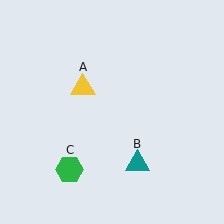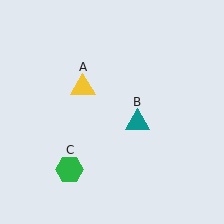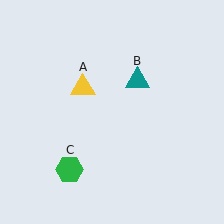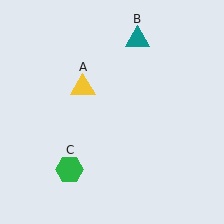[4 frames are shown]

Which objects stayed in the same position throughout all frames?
Yellow triangle (object A) and green hexagon (object C) remained stationary.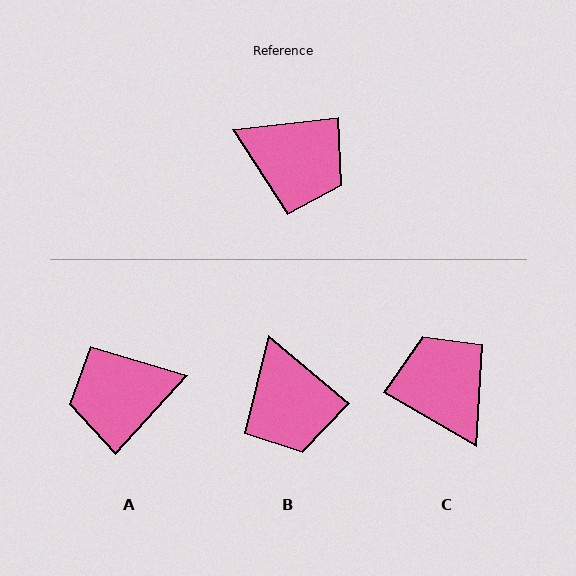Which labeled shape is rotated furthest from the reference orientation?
C, about 143 degrees away.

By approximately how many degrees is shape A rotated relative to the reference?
Approximately 139 degrees clockwise.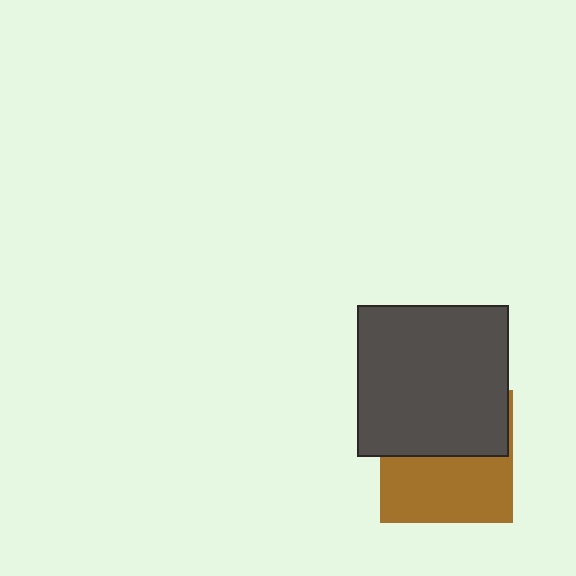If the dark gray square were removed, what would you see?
You would see the complete brown square.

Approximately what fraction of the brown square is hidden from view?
Roughly 49% of the brown square is hidden behind the dark gray square.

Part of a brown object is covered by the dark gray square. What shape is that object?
It is a square.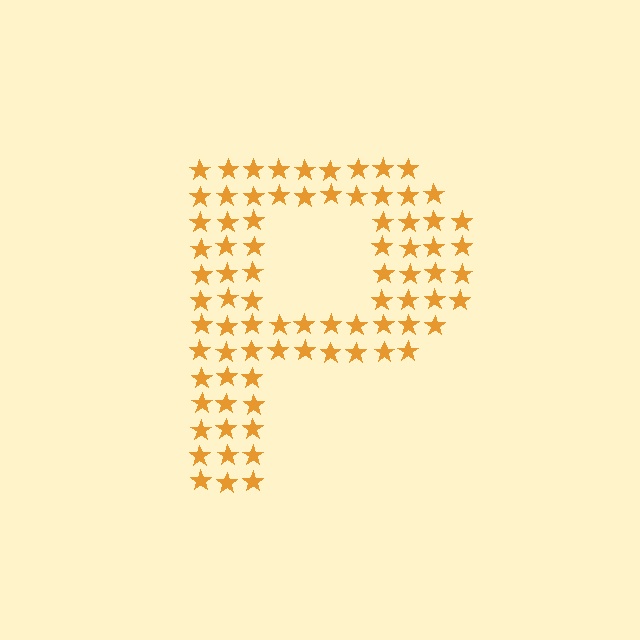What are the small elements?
The small elements are stars.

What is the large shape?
The large shape is the letter P.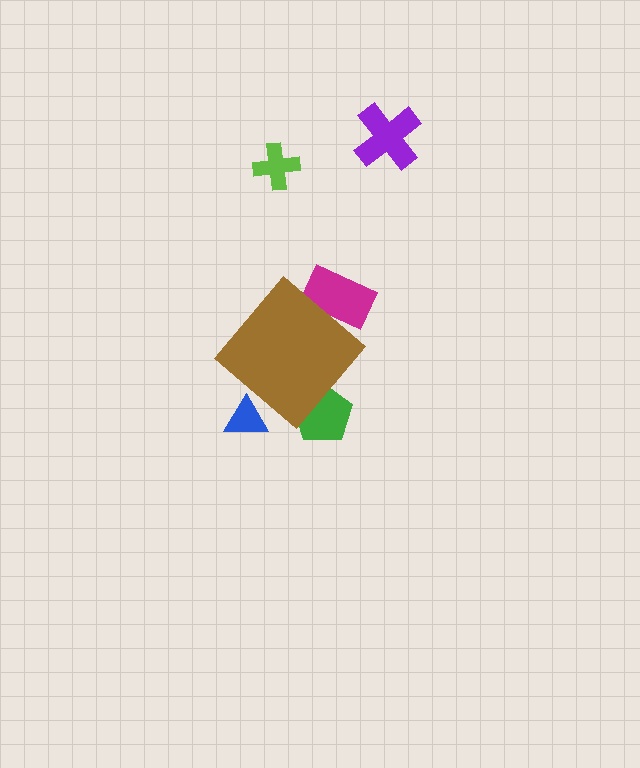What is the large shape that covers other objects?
A brown diamond.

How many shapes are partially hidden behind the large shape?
3 shapes are partially hidden.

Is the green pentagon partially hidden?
Yes, the green pentagon is partially hidden behind the brown diamond.